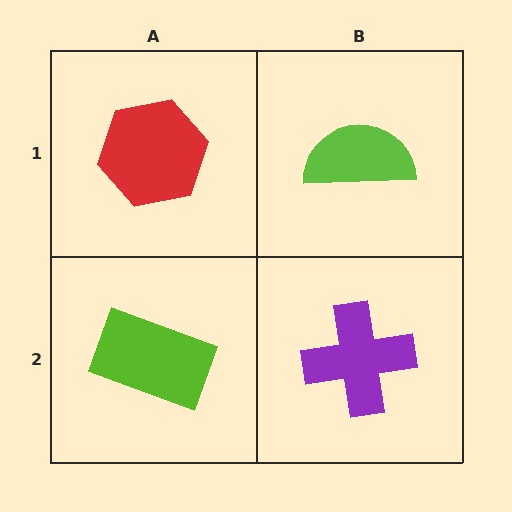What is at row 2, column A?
A lime rectangle.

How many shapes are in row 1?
2 shapes.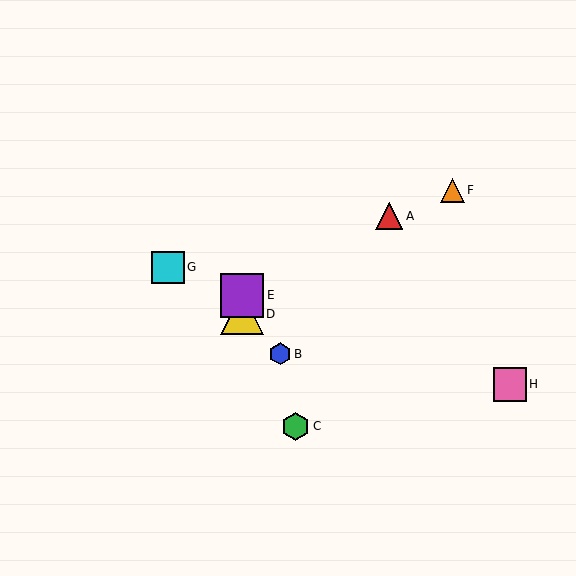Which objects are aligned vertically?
Objects D, E are aligned vertically.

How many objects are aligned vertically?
2 objects (D, E) are aligned vertically.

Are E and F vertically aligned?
No, E is at x≈242 and F is at x≈452.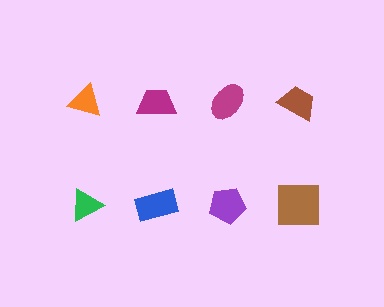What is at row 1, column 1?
An orange triangle.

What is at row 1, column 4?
A brown trapezoid.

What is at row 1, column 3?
A magenta ellipse.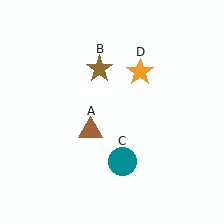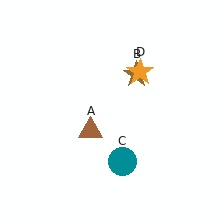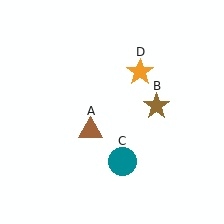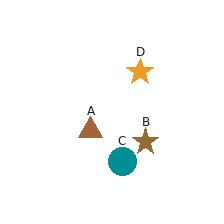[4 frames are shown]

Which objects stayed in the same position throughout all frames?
Brown triangle (object A) and teal circle (object C) and orange star (object D) remained stationary.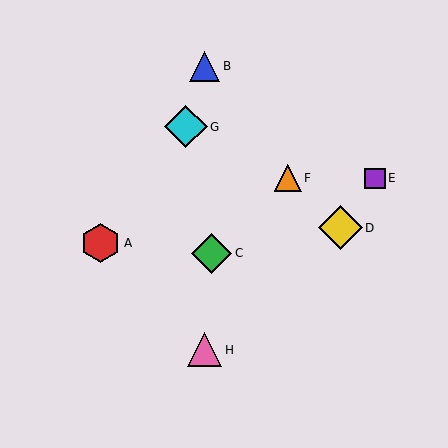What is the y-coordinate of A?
Object A is at y≈243.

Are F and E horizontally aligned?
Yes, both are at y≈178.